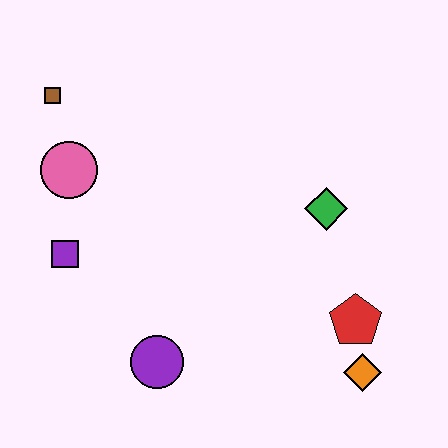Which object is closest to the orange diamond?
The red pentagon is closest to the orange diamond.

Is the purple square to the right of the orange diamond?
No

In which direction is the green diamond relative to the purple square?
The green diamond is to the right of the purple square.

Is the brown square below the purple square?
No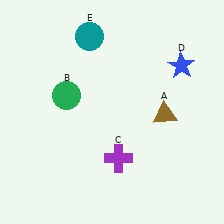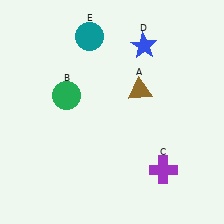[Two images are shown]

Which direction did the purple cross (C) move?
The purple cross (C) moved right.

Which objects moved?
The objects that moved are: the brown triangle (A), the purple cross (C), the blue star (D).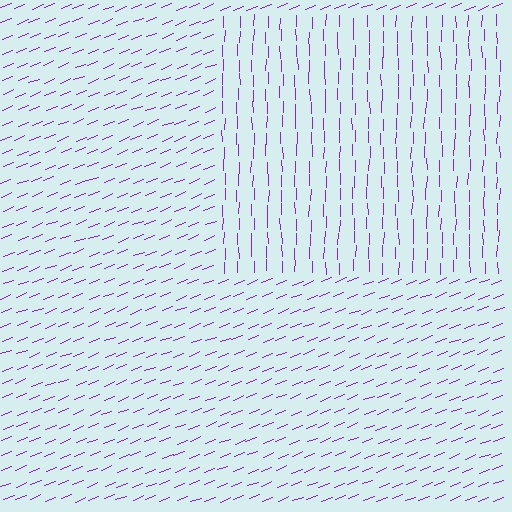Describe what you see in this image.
The image is filled with small purple line segments. A rectangle region in the image has lines oriented differently from the surrounding lines, creating a visible texture boundary.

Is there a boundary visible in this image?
Yes, there is a texture boundary formed by a change in line orientation.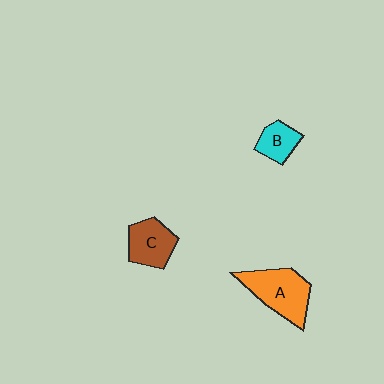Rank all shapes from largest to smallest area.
From largest to smallest: A (orange), C (brown), B (cyan).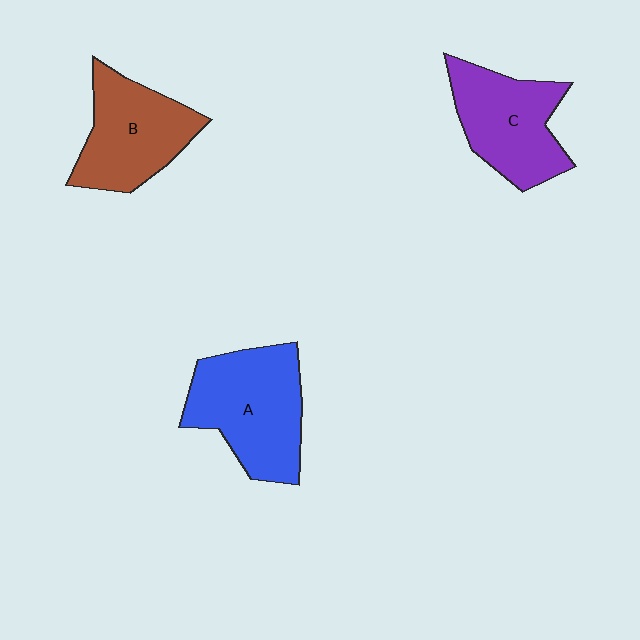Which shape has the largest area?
Shape A (blue).